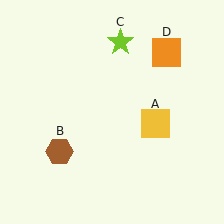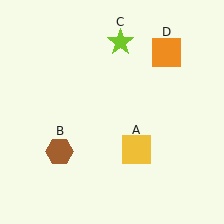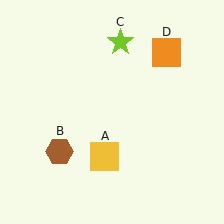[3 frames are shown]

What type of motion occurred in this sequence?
The yellow square (object A) rotated clockwise around the center of the scene.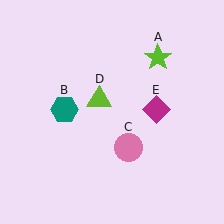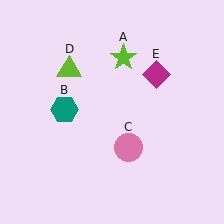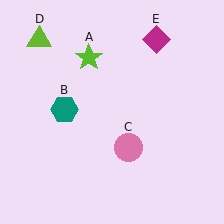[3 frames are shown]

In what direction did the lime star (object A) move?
The lime star (object A) moved left.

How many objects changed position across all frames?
3 objects changed position: lime star (object A), lime triangle (object D), magenta diamond (object E).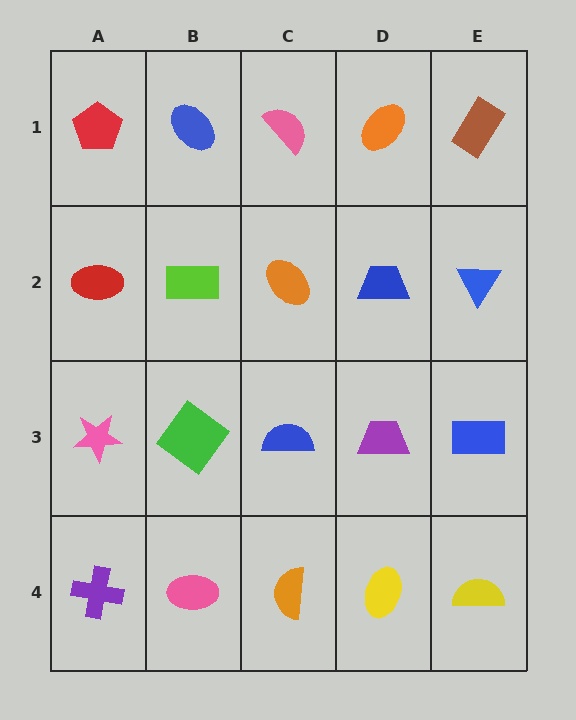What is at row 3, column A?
A pink star.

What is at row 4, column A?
A purple cross.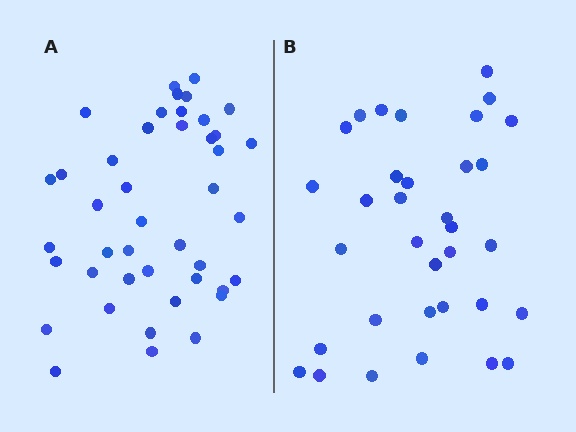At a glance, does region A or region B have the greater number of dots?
Region A (the left region) has more dots.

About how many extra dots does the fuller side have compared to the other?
Region A has roughly 8 or so more dots than region B.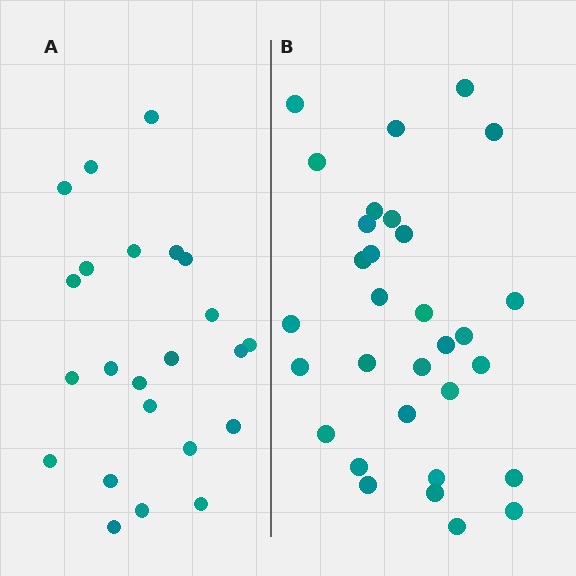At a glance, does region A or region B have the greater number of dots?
Region B (the right region) has more dots.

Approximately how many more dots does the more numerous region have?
Region B has roughly 8 or so more dots than region A.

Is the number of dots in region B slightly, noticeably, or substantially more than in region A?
Region B has noticeably more, but not dramatically so. The ratio is roughly 1.3 to 1.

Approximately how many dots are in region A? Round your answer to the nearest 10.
About 20 dots. (The exact count is 23, which rounds to 20.)